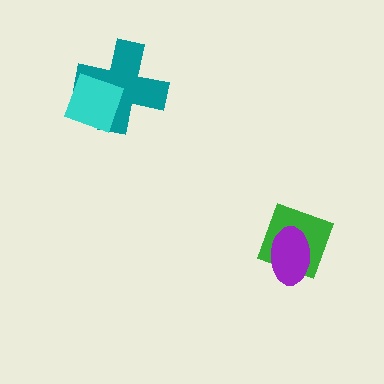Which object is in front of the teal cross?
The cyan diamond is in front of the teal cross.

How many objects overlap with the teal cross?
1 object overlaps with the teal cross.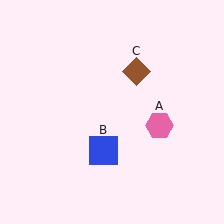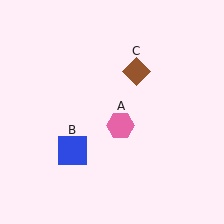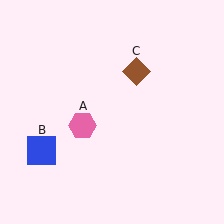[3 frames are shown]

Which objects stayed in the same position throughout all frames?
Brown diamond (object C) remained stationary.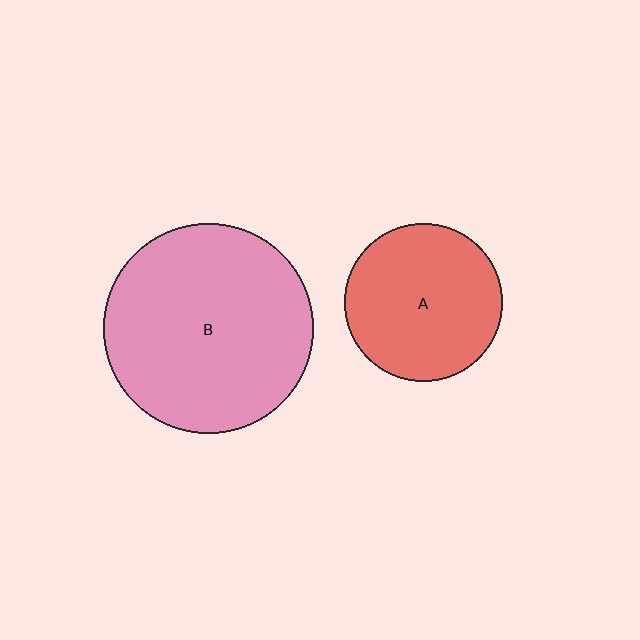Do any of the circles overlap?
No, none of the circles overlap.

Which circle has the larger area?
Circle B (pink).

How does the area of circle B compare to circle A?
Approximately 1.8 times.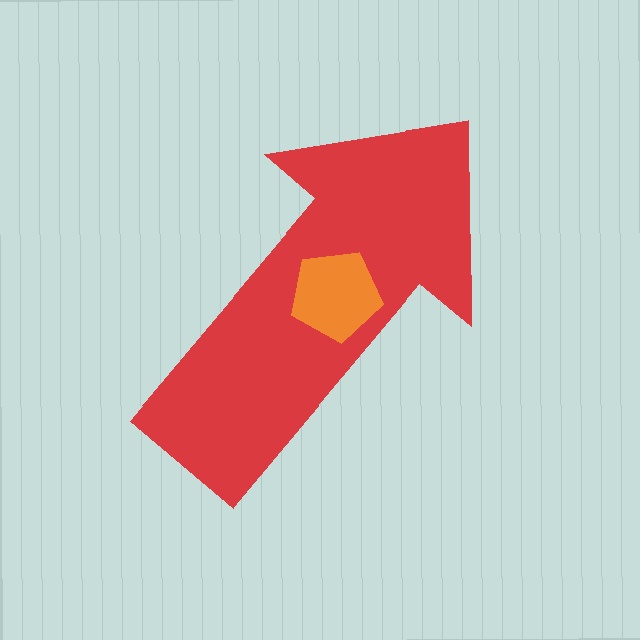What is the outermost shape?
The red arrow.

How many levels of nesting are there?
2.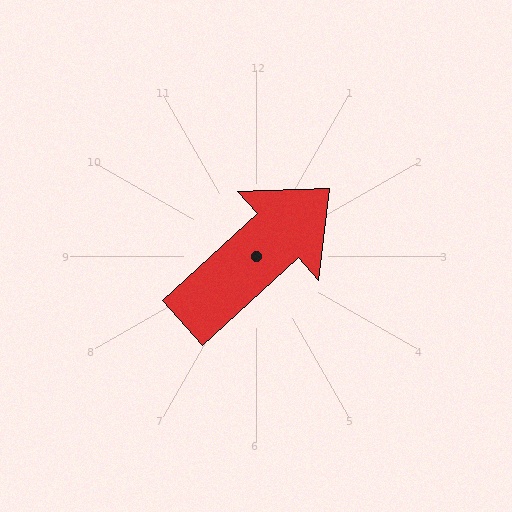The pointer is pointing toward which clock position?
Roughly 2 o'clock.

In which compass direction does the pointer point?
Northeast.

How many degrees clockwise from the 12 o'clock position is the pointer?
Approximately 48 degrees.